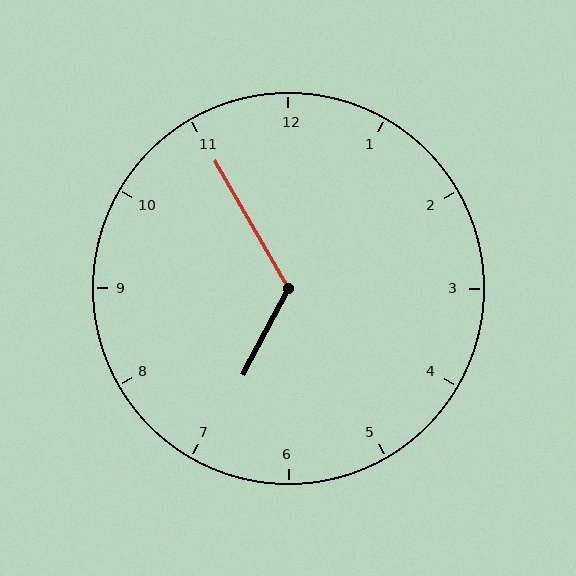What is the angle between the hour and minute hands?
Approximately 122 degrees.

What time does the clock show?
6:55.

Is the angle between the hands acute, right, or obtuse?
It is obtuse.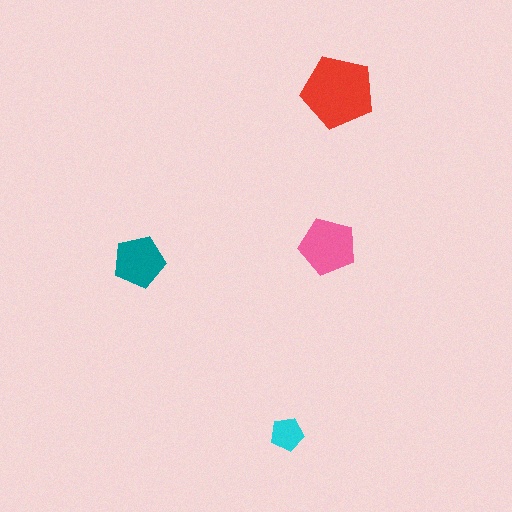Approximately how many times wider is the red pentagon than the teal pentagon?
About 1.5 times wider.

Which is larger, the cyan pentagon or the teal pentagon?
The teal one.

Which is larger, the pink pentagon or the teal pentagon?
The pink one.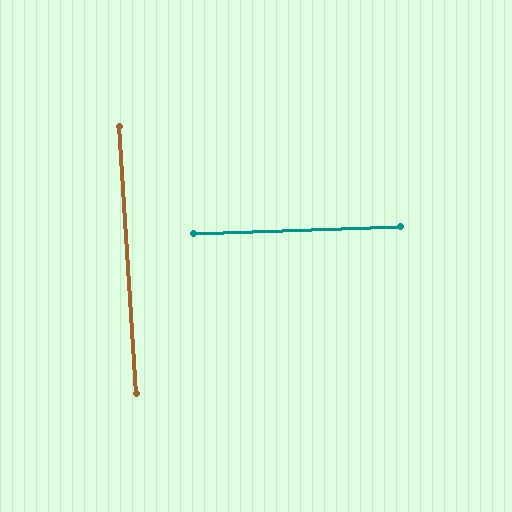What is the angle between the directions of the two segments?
Approximately 88 degrees.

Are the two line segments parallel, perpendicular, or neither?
Perpendicular — they meet at approximately 88°.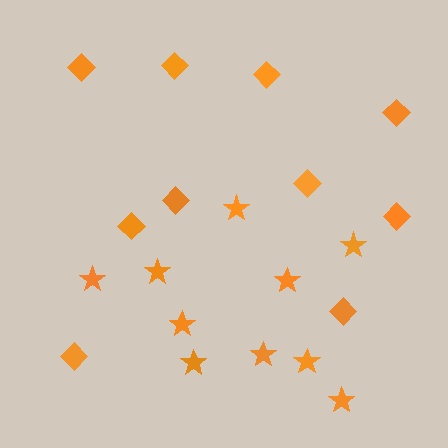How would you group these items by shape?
There are 2 groups: one group of diamonds (10) and one group of stars (10).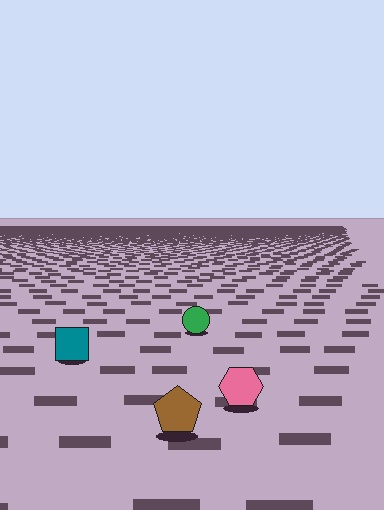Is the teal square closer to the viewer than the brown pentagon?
No. The brown pentagon is closer — you can tell from the texture gradient: the ground texture is coarser near it.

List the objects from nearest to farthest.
From nearest to farthest: the brown pentagon, the pink hexagon, the teal square, the green circle.